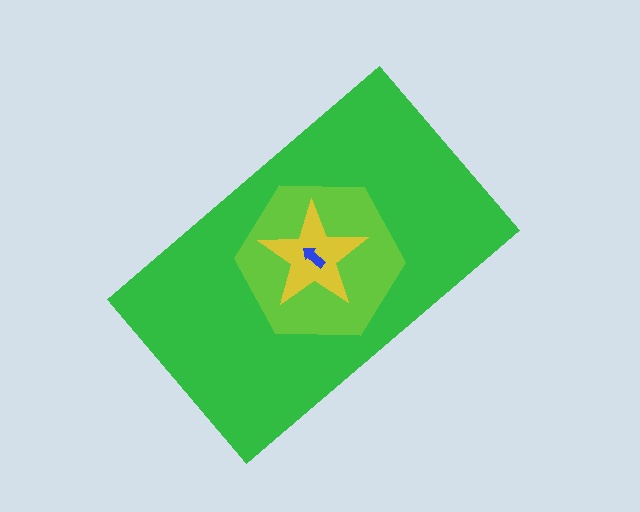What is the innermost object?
The blue arrow.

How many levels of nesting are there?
4.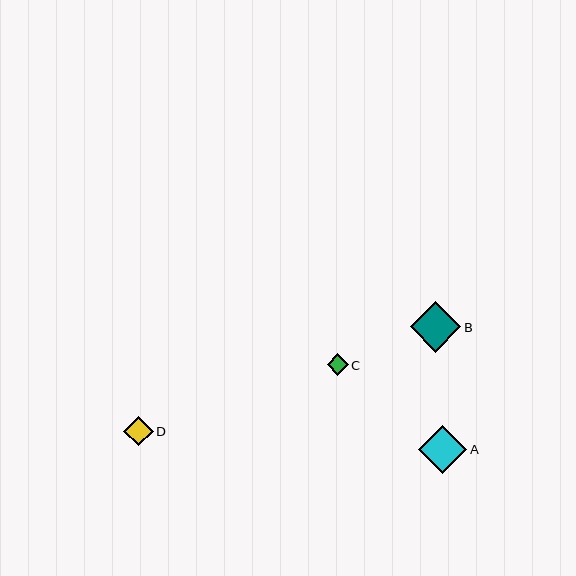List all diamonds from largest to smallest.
From largest to smallest: B, A, D, C.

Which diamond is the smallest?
Diamond C is the smallest with a size of approximately 21 pixels.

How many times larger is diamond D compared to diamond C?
Diamond D is approximately 1.4 times the size of diamond C.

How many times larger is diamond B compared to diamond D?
Diamond B is approximately 1.7 times the size of diamond D.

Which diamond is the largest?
Diamond B is the largest with a size of approximately 51 pixels.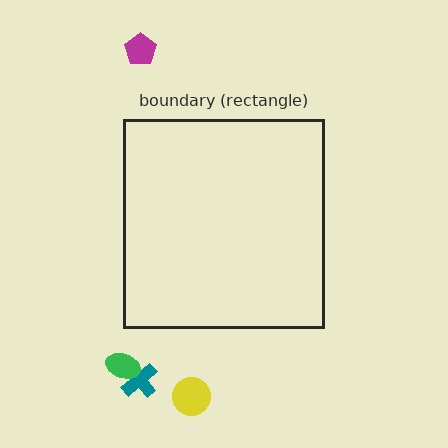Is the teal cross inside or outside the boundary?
Outside.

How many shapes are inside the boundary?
0 inside, 4 outside.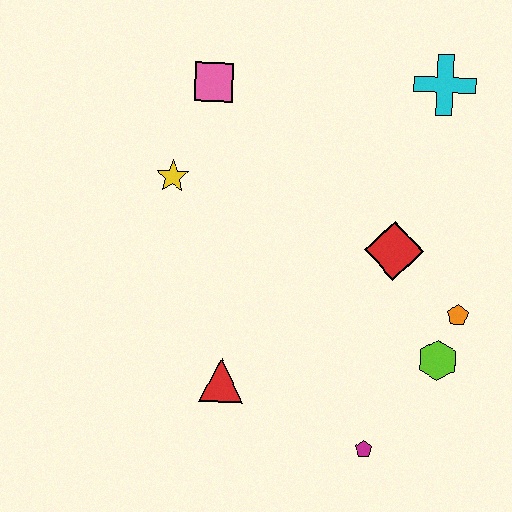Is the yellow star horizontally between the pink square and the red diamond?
No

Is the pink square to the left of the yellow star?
No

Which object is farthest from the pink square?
The magenta pentagon is farthest from the pink square.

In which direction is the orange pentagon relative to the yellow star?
The orange pentagon is to the right of the yellow star.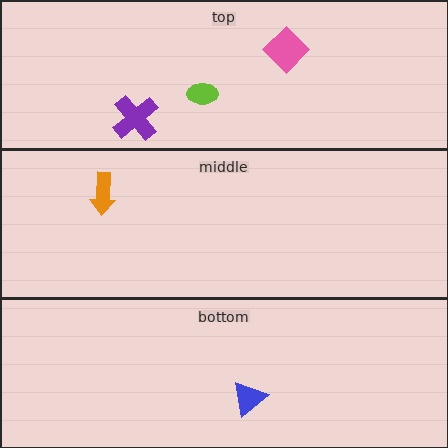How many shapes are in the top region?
3.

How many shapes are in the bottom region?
1.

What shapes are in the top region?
The lime ellipse, the purple cross, the pink diamond.